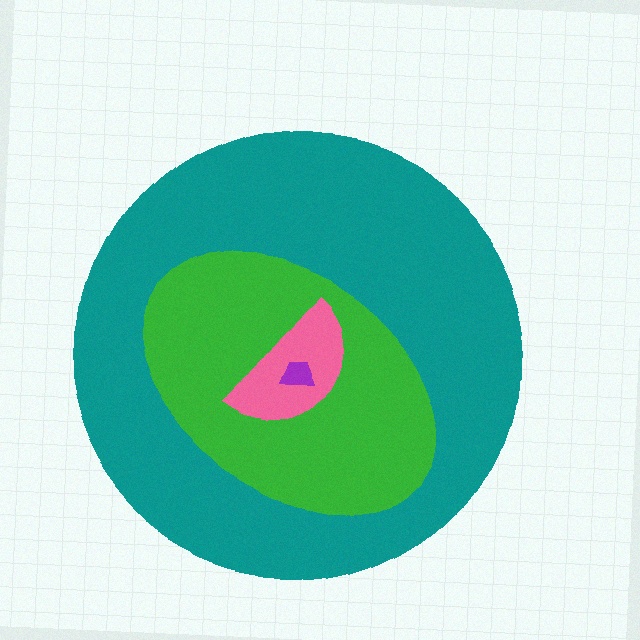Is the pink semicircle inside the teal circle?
Yes.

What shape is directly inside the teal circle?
The green ellipse.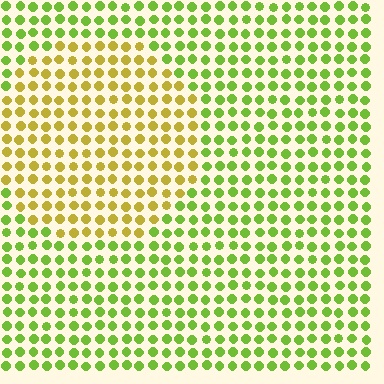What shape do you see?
I see a circle.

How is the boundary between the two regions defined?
The boundary is defined purely by a slight shift in hue (about 41 degrees). Spacing, size, and orientation are identical on both sides.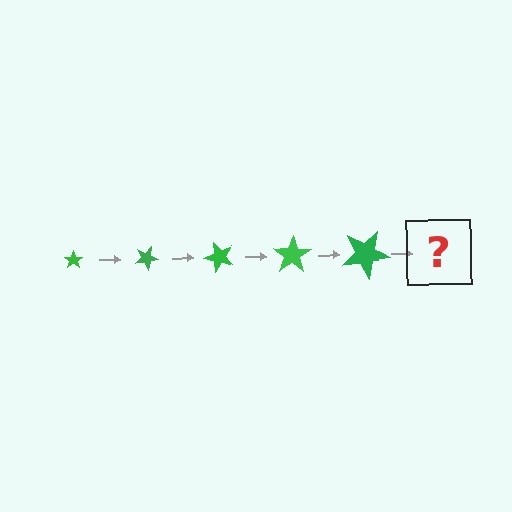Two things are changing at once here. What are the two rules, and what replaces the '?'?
The two rules are that the star grows larger each step and it rotates 25 degrees each step. The '?' should be a star, larger than the previous one and rotated 125 degrees from the start.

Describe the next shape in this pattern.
It should be a star, larger than the previous one and rotated 125 degrees from the start.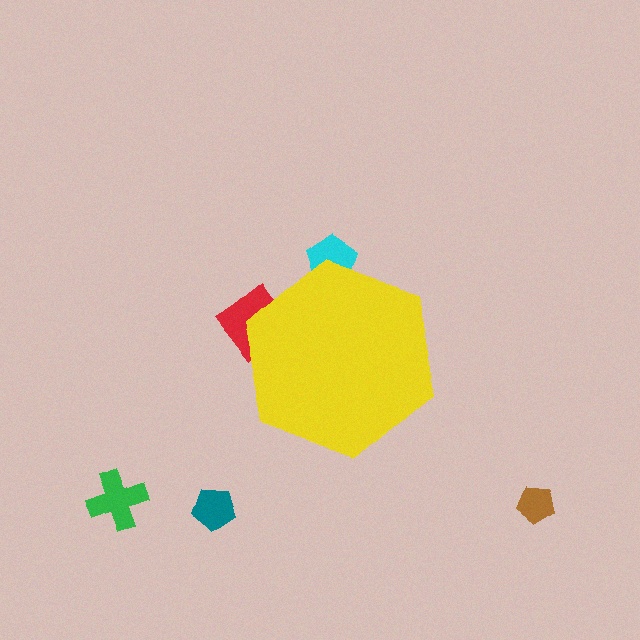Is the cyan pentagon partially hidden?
Yes, the cyan pentagon is partially hidden behind the yellow hexagon.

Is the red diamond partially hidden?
Yes, the red diamond is partially hidden behind the yellow hexagon.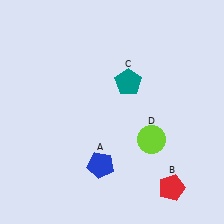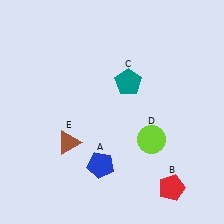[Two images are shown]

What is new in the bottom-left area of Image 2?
A brown triangle (E) was added in the bottom-left area of Image 2.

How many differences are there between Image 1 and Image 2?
There is 1 difference between the two images.